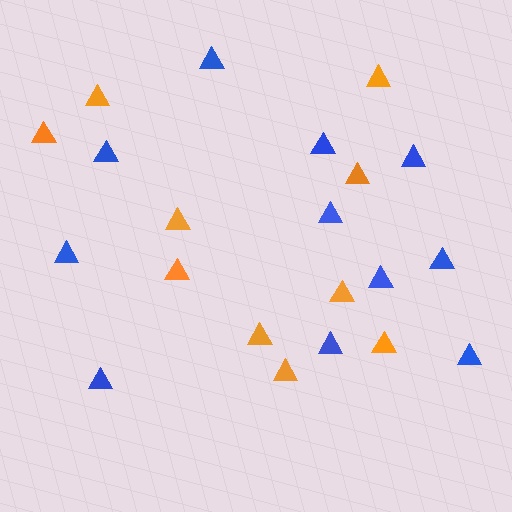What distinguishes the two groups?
There are 2 groups: one group of blue triangles (11) and one group of orange triangles (10).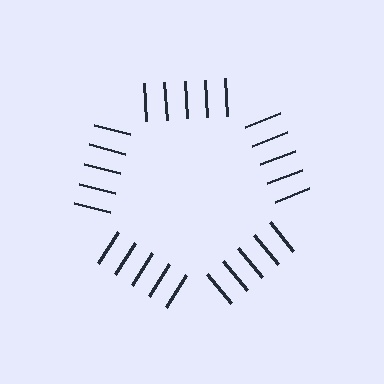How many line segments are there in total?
25 — 5 along each of the 5 edges.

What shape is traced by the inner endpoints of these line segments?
An illusory pentagon — the line segments terminate on its edges but no continuous stroke is drawn.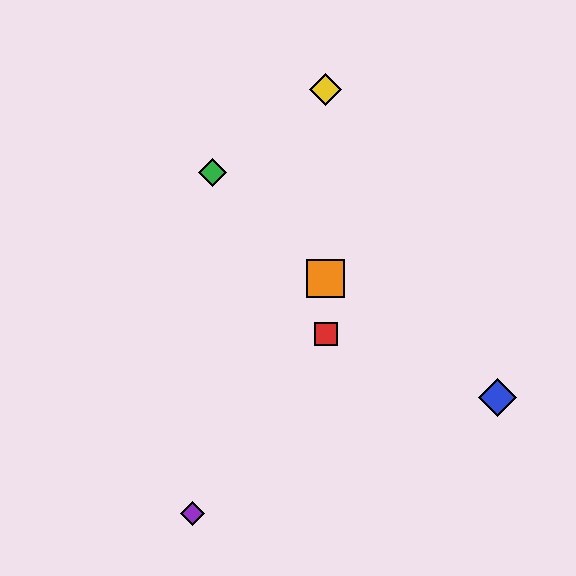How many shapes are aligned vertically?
3 shapes (the red square, the yellow diamond, the orange square) are aligned vertically.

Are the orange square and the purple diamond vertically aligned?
No, the orange square is at x≈326 and the purple diamond is at x≈193.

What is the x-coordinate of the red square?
The red square is at x≈326.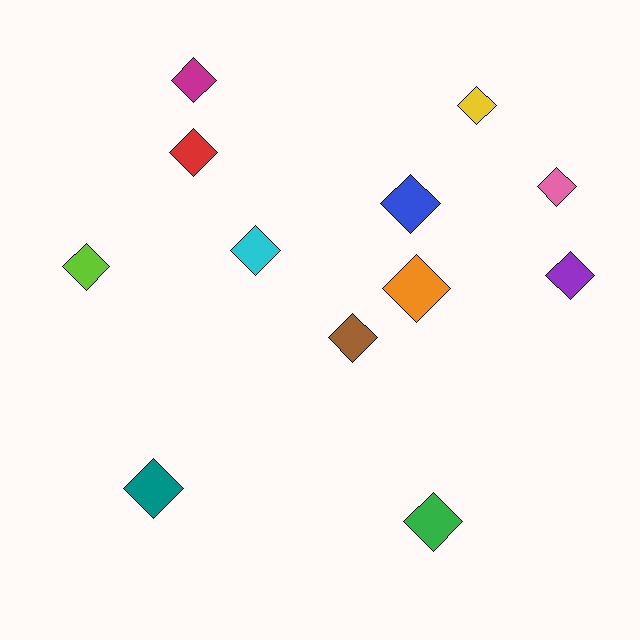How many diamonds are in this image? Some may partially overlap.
There are 12 diamonds.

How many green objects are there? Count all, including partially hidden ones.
There is 1 green object.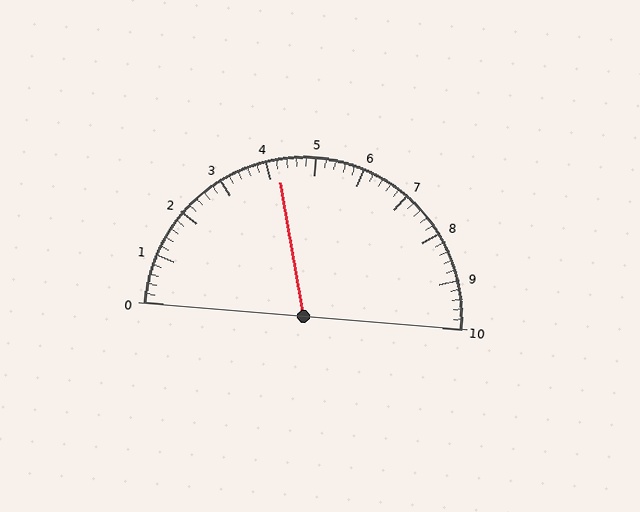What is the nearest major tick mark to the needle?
The nearest major tick mark is 4.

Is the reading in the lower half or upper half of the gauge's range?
The reading is in the lower half of the range (0 to 10).